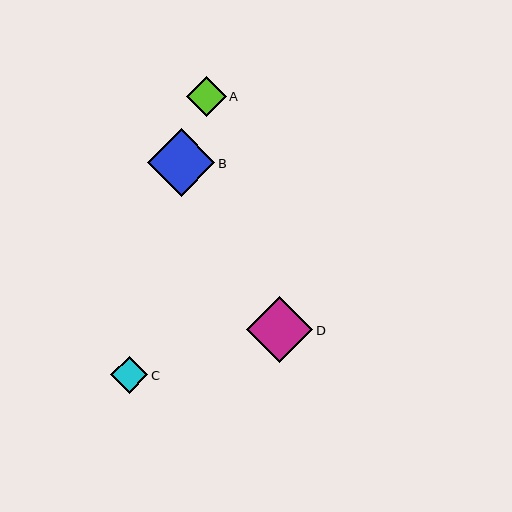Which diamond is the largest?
Diamond B is the largest with a size of approximately 67 pixels.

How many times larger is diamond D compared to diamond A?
Diamond D is approximately 1.7 times the size of diamond A.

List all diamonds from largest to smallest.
From largest to smallest: B, D, A, C.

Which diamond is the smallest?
Diamond C is the smallest with a size of approximately 37 pixels.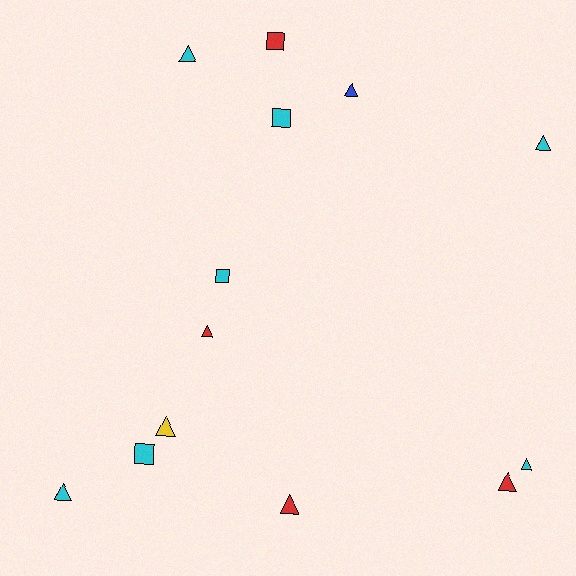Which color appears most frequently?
Cyan, with 7 objects.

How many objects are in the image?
There are 13 objects.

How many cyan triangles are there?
There are 4 cyan triangles.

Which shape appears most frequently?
Triangle, with 9 objects.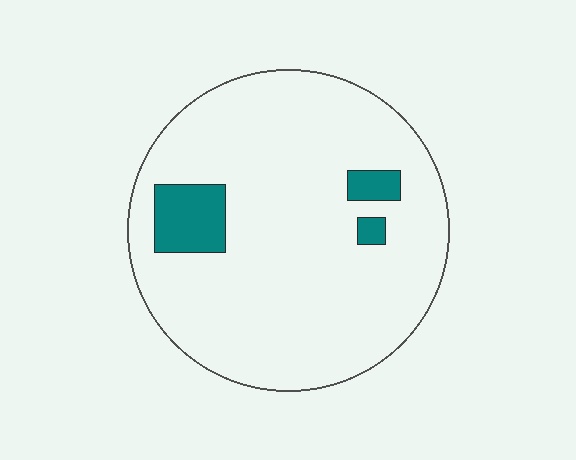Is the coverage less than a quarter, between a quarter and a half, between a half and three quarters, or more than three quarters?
Less than a quarter.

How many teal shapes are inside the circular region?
3.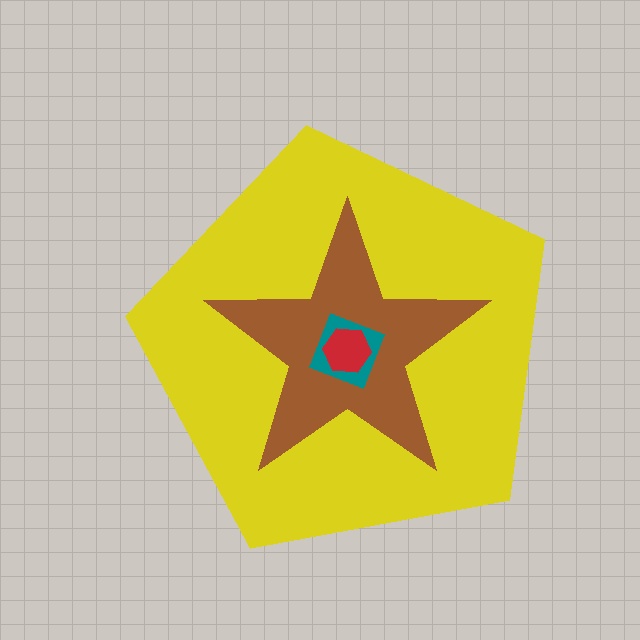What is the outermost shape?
The yellow pentagon.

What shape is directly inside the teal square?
The red hexagon.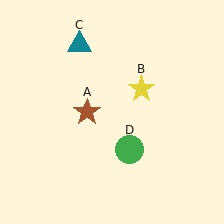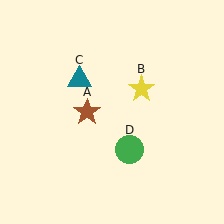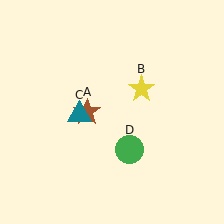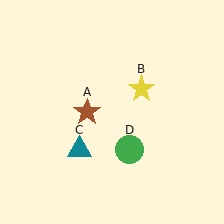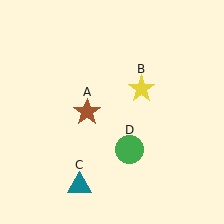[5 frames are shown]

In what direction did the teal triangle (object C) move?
The teal triangle (object C) moved down.